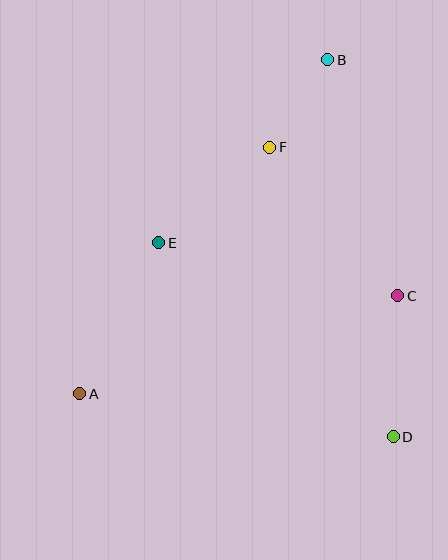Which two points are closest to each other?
Points B and F are closest to each other.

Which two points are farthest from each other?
Points A and B are farthest from each other.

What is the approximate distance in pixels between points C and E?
The distance between C and E is approximately 245 pixels.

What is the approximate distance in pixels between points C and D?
The distance between C and D is approximately 141 pixels.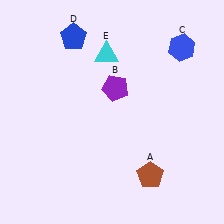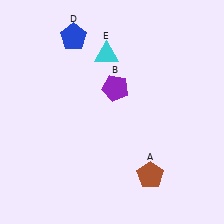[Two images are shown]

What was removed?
The blue hexagon (C) was removed in Image 2.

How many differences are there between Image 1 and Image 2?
There is 1 difference between the two images.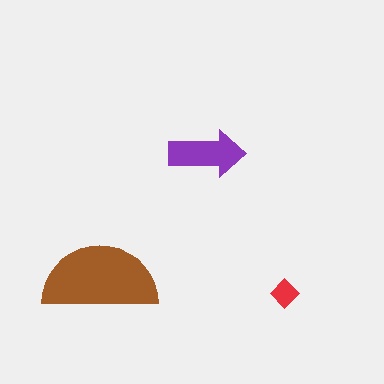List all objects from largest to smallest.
The brown semicircle, the purple arrow, the red diamond.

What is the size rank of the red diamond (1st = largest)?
3rd.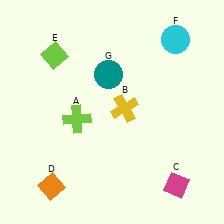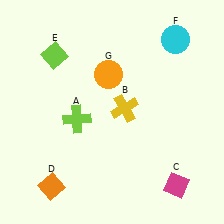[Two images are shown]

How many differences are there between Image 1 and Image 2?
There is 1 difference between the two images.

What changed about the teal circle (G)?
In Image 1, G is teal. In Image 2, it changed to orange.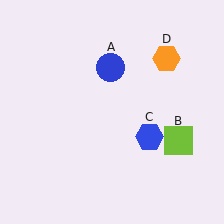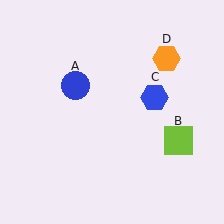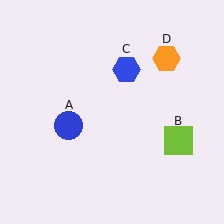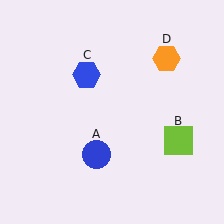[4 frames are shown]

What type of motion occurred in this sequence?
The blue circle (object A), blue hexagon (object C) rotated counterclockwise around the center of the scene.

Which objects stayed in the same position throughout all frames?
Lime square (object B) and orange hexagon (object D) remained stationary.